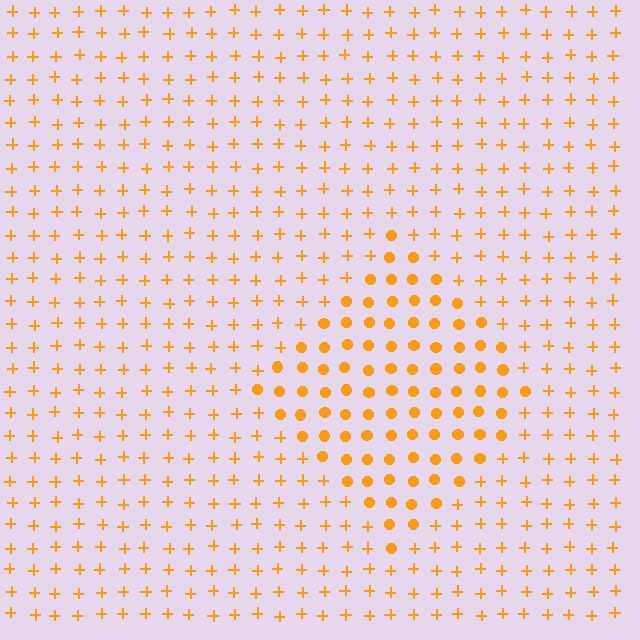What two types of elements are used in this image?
The image uses circles inside the diamond region and plus signs outside it.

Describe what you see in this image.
The image is filled with small orange elements arranged in a uniform grid. A diamond-shaped region contains circles, while the surrounding area contains plus signs. The boundary is defined purely by the change in element shape.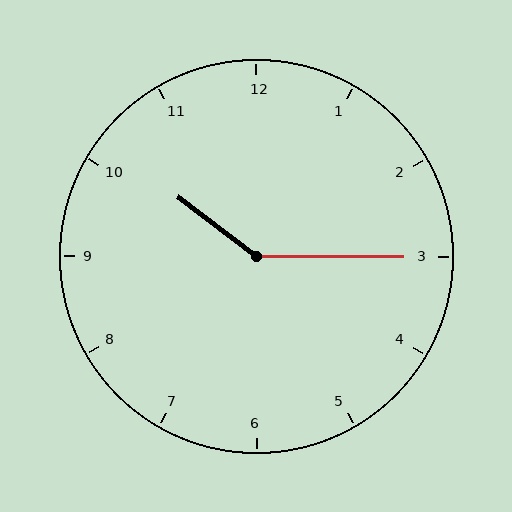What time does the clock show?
10:15.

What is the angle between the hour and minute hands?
Approximately 142 degrees.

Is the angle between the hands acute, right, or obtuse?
It is obtuse.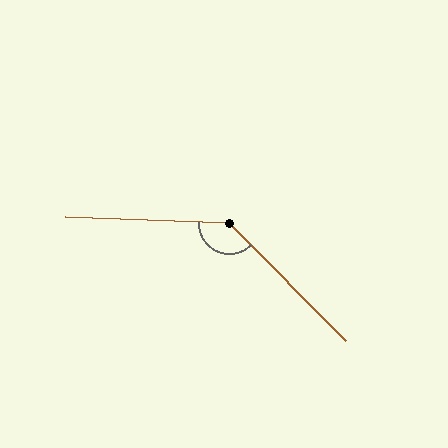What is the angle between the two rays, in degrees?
Approximately 137 degrees.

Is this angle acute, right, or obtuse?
It is obtuse.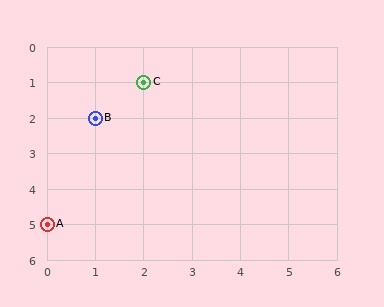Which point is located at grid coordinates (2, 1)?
Point C is at (2, 1).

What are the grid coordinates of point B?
Point B is at grid coordinates (1, 2).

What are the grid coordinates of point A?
Point A is at grid coordinates (0, 5).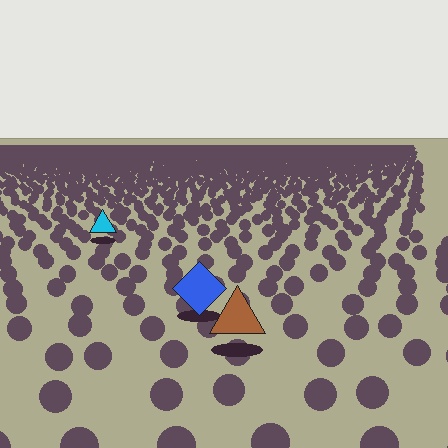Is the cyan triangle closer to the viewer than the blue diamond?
No. The blue diamond is closer — you can tell from the texture gradient: the ground texture is coarser near it.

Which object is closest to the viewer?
The brown triangle is closest. The texture marks near it are larger and more spread out.